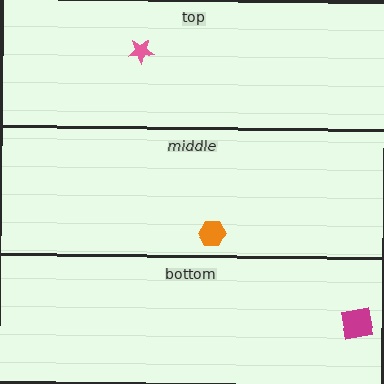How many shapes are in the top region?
1.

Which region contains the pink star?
The top region.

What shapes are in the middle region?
The orange hexagon.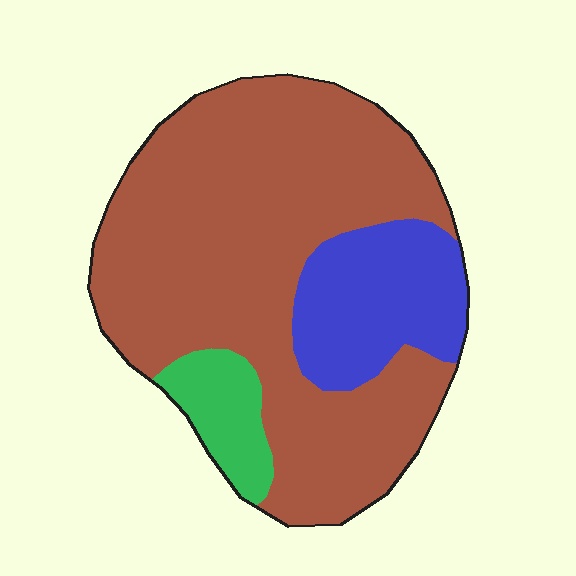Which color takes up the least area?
Green, at roughly 10%.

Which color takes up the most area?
Brown, at roughly 75%.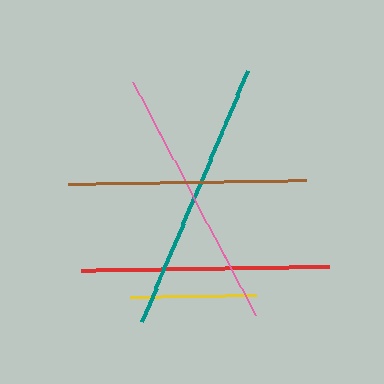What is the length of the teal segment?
The teal segment is approximately 272 pixels long.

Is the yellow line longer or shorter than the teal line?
The teal line is longer than the yellow line.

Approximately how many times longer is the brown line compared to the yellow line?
The brown line is approximately 1.9 times the length of the yellow line.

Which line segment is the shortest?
The yellow line is the shortest at approximately 125 pixels.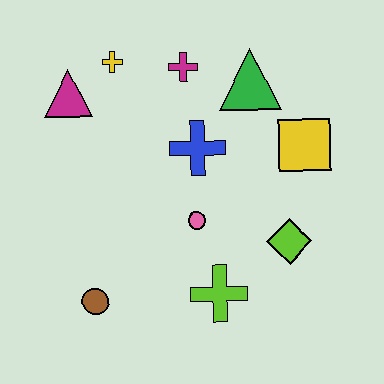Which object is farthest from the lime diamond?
The magenta triangle is farthest from the lime diamond.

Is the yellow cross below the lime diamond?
No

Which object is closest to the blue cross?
The pink circle is closest to the blue cross.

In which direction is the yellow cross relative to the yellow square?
The yellow cross is to the left of the yellow square.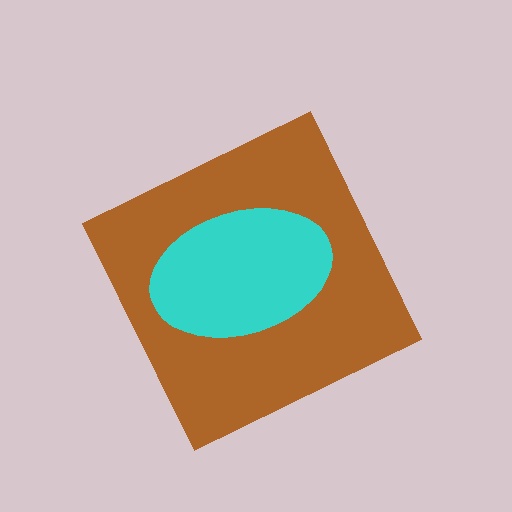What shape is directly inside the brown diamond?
The cyan ellipse.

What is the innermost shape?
The cyan ellipse.